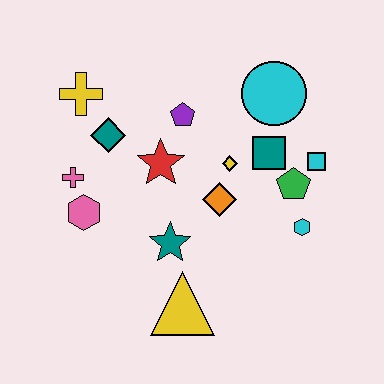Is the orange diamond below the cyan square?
Yes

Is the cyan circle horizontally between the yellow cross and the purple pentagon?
No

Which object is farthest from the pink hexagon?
The cyan square is farthest from the pink hexagon.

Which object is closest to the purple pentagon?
The red star is closest to the purple pentagon.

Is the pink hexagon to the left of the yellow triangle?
Yes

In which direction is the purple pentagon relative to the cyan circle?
The purple pentagon is to the left of the cyan circle.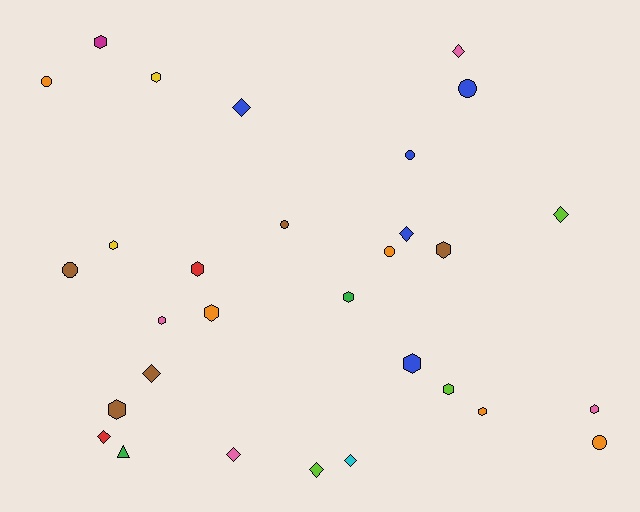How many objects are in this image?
There are 30 objects.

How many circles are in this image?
There are 7 circles.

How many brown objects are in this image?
There are 5 brown objects.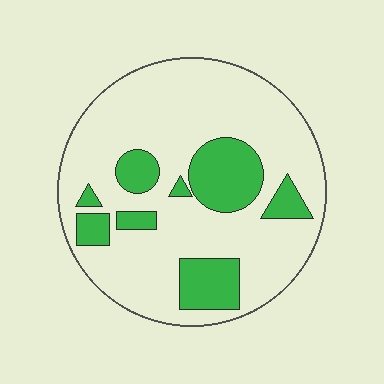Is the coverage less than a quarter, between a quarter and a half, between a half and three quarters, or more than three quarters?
Less than a quarter.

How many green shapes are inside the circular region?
8.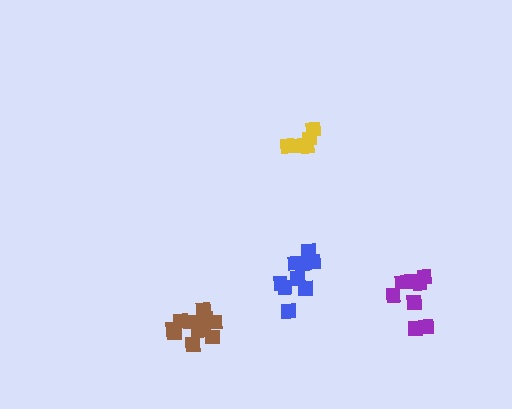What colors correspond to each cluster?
The clusters are colored: purple, brown, blue, yellow.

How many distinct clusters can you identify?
There are 4 distinct clusters.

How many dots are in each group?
Group 1: 8 dots, Group 2: 11 dots, Group 3: 9 dots, Group 4: 6 dots (34 total).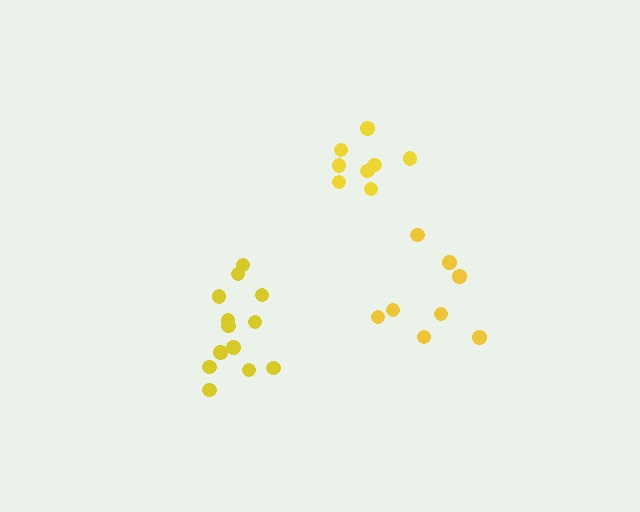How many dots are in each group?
Group 1: 13 dots, Group 2: 8 dots, Group 3: 8 dots (29 total).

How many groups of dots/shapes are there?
There are 3 groups.